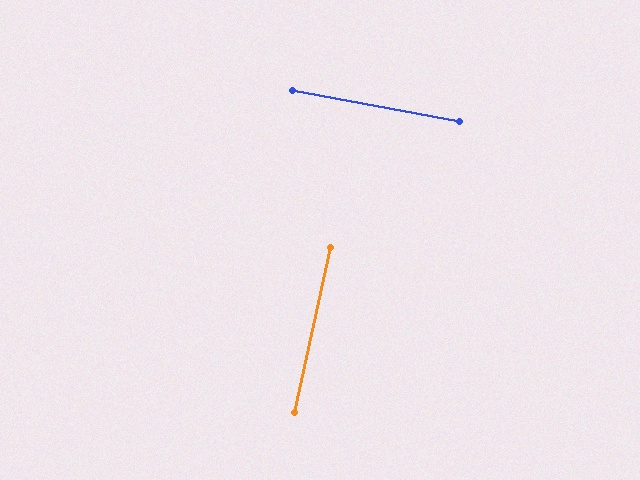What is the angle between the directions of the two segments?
Approximately 88 degrees.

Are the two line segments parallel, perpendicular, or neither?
Perpendicular — they meet at approximately 88°.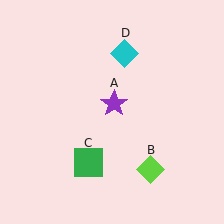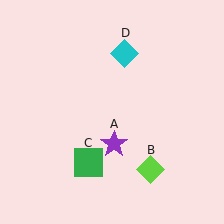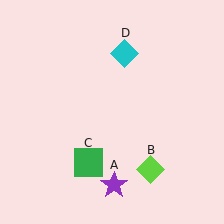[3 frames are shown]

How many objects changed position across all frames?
1 object changed position: purple star (object A).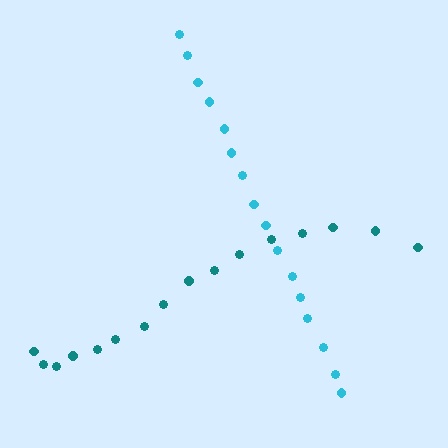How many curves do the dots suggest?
There are 2 distinct paths.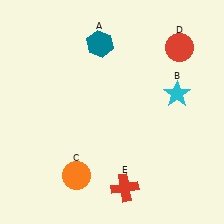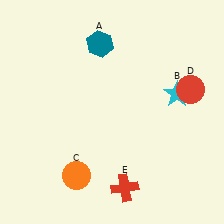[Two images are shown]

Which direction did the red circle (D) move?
The red circle (D) moved down.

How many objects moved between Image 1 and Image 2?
1 object moved between the two images.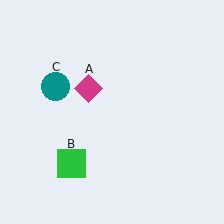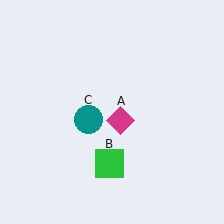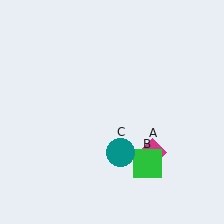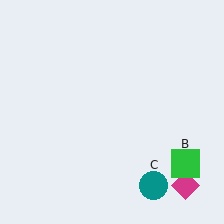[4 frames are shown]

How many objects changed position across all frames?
3 objects changed position: magenta diamond (object A), green square (object B), teal circle (object C).